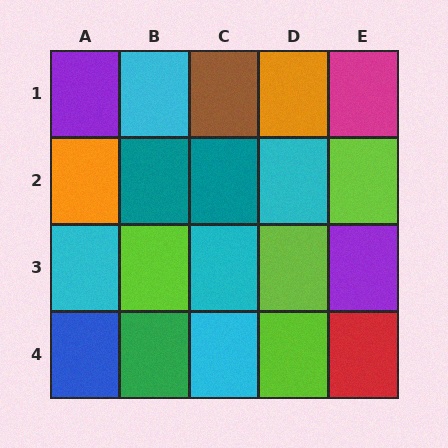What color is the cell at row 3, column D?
Lime.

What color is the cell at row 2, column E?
Lime.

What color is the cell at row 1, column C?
Brown.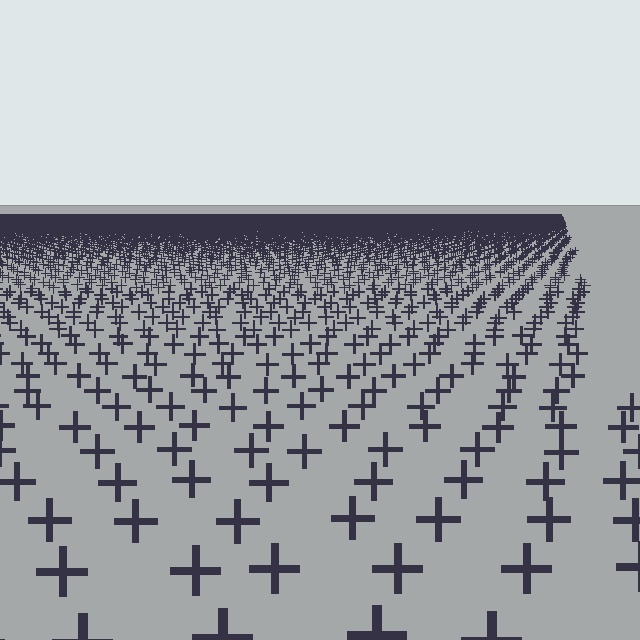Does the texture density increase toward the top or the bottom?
Density increases toward the top.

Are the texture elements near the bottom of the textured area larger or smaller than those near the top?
Larger. Near the bottom, elements are closer to the viewer and appear at a bigger on-screen size.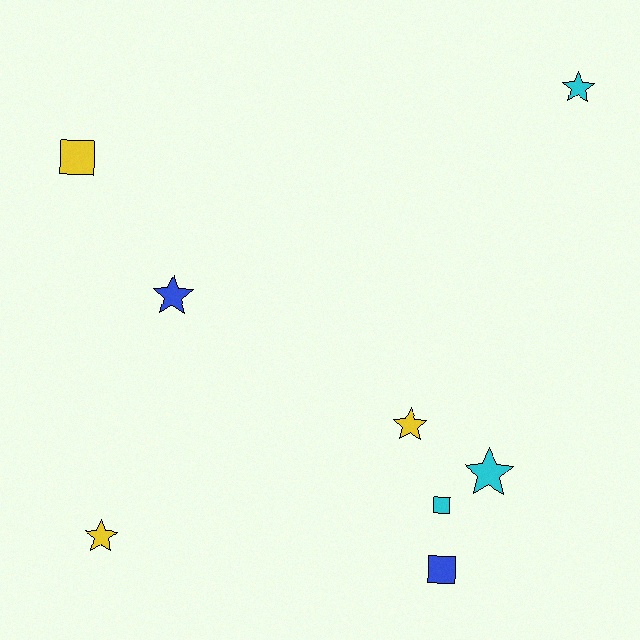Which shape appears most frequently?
Star, with 5 objects.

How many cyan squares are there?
There is 1 cyan square.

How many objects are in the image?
There are 8 objects.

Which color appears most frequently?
Cyan, with 3 objects.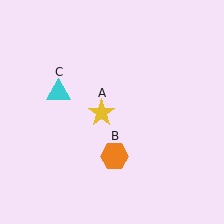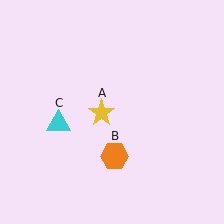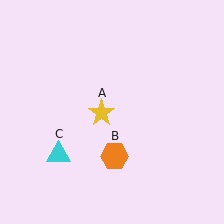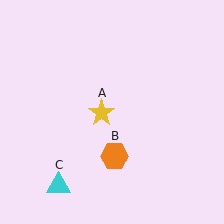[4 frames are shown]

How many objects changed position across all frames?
1 object changed position: cyan triangle (object C).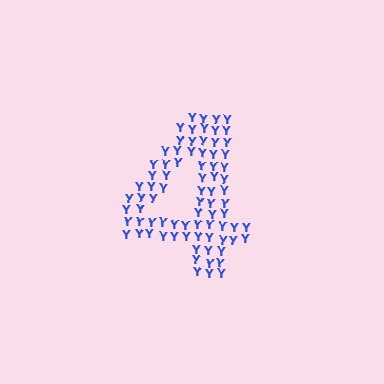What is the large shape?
The large shape is the digit 4.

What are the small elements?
The small elements are letter Y's.